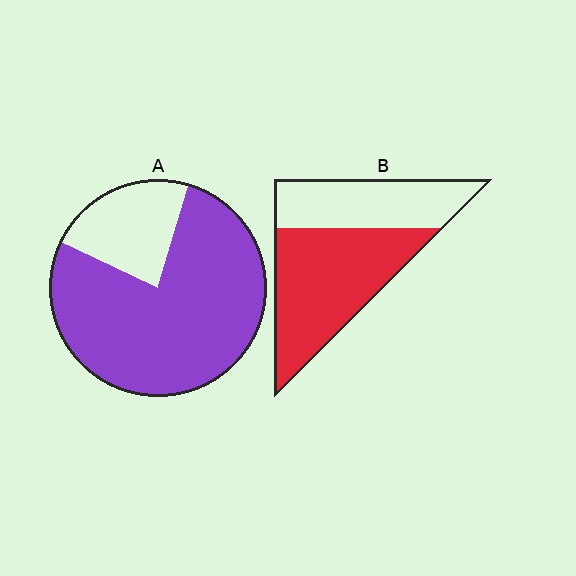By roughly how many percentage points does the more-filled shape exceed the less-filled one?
By roughly 15 percentage points (A over B).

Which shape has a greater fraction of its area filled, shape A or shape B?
Shape A.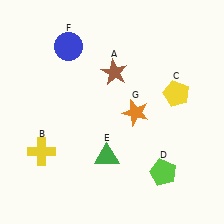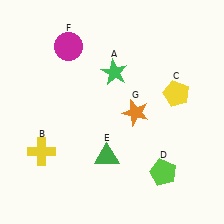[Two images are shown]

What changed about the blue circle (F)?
In Image 1, F is blue. In Image 2, it changed to magenta.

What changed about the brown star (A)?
In Image 1, A is brown. In Image 2, it changed to green.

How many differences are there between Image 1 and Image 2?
There are 2 differences between the two images.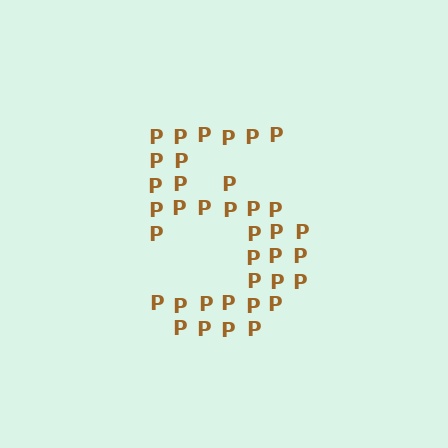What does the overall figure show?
The overall figure shows the digit 5.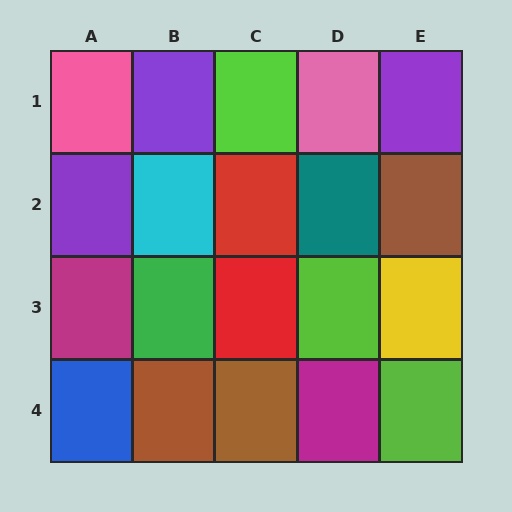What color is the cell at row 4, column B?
Brown.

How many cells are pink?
2 cells are pink.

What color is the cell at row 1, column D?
Pink.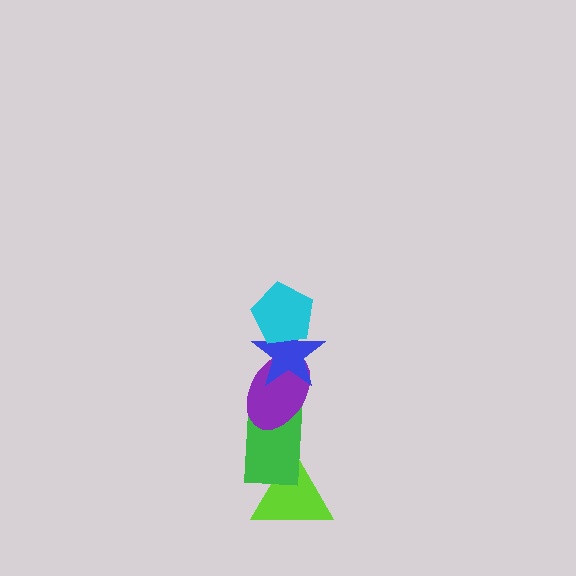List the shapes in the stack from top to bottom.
From top to bottom: the cyan pentagon, the blue star, the purple ellipse, the green rectangle, the lime triangle.